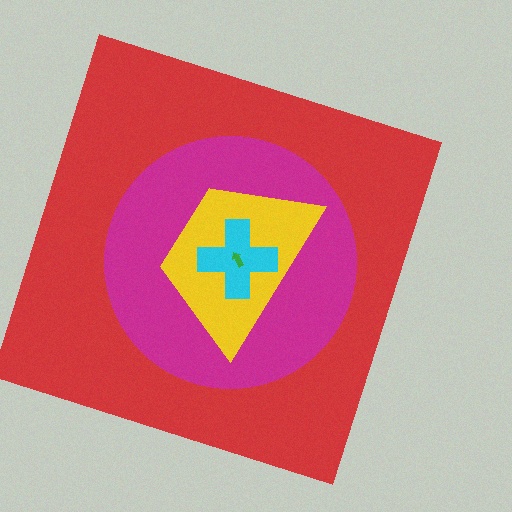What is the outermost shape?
The red square.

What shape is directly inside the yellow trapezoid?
The cyan cross.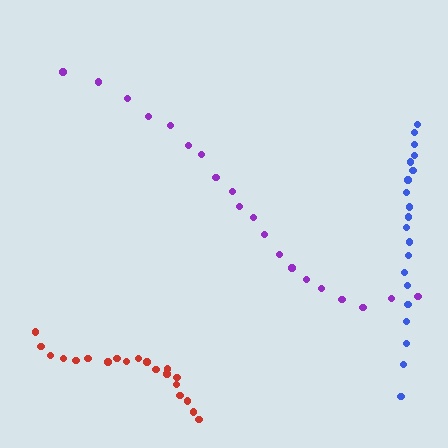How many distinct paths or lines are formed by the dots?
There are 3 distinct paths.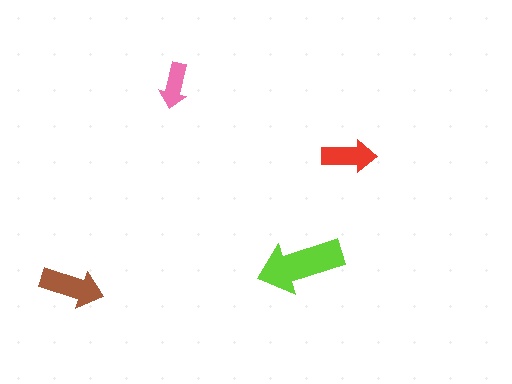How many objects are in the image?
There are 4 objects in the image.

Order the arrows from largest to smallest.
the lime one, the brown one, the red one, the pink one.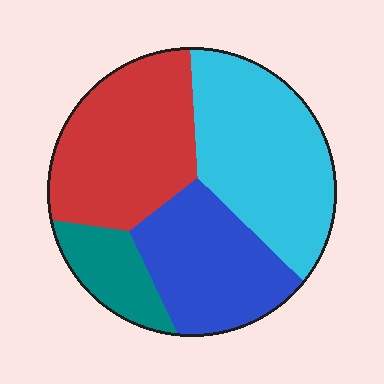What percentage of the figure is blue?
Blue covers 24% of the figure.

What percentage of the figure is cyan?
Cyan covers around 35% of the figure.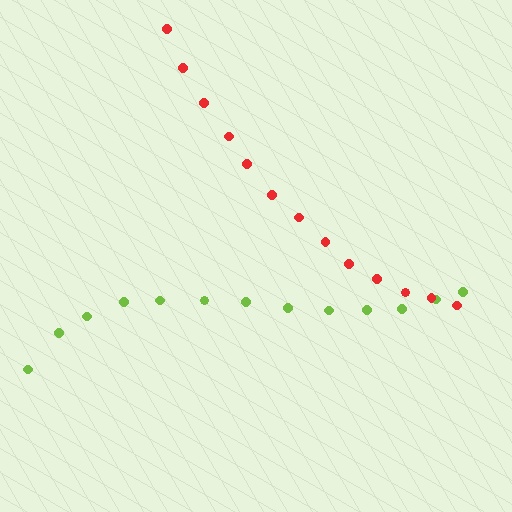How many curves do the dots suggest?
There are 2 distinct paths.